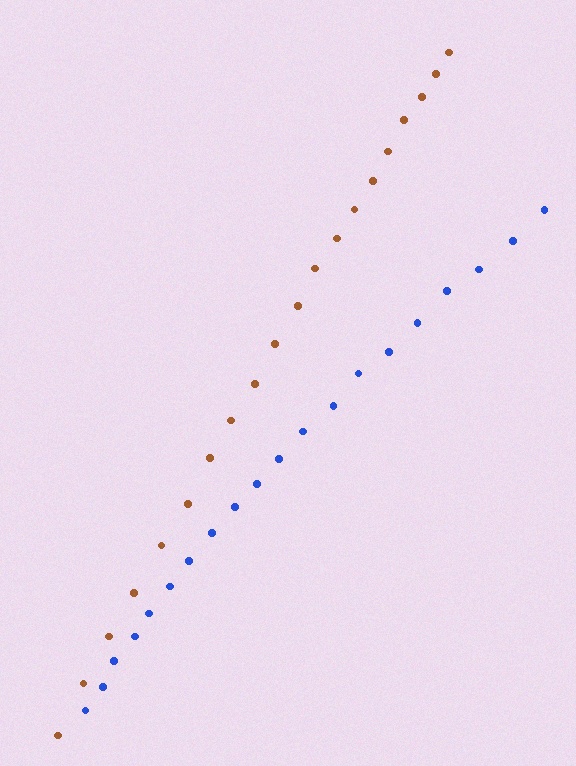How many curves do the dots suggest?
There are 2 distinct paths.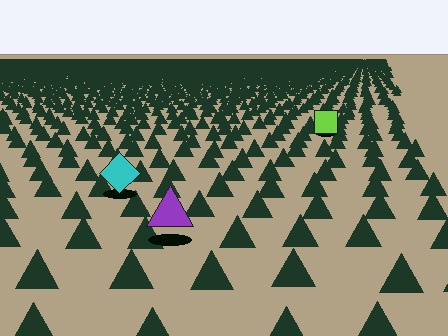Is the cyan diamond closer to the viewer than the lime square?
Yes. The cyan diamond is closer — you can tell from the texture gradient: the ground texture is coarser near it.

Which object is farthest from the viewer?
The lime square is farthest from the viewer. It appears smaller and the ground texture around it is denser.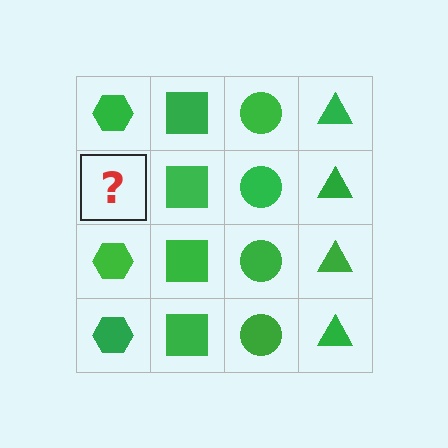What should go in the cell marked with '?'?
The missing cell should contain a green hexagon.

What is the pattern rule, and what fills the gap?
The rule is that each column has a consistent shape. The gap should be filled with a green hexagon.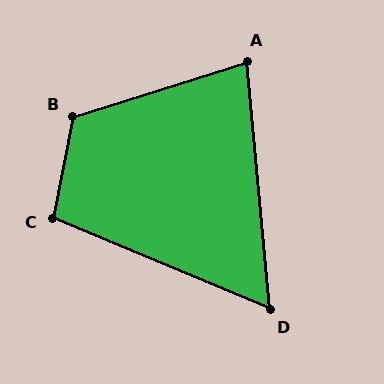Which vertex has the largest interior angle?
B, at approximately 118 degrees.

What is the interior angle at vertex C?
Approximately 102 degrees (obtuse).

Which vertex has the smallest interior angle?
D, at approximately 62 degrees.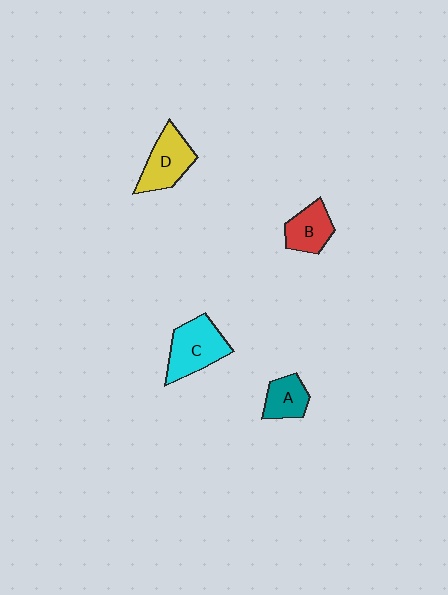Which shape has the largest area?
Shape C (cyan).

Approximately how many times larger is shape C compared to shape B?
Approximately 1.5 times.